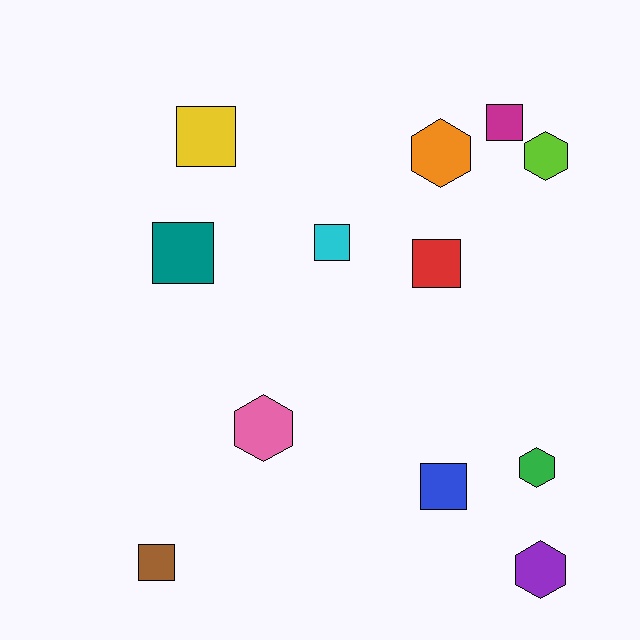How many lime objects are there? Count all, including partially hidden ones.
There is 1 lime object.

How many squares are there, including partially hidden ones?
There are 7 squares.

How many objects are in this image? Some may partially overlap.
There are 12 objects.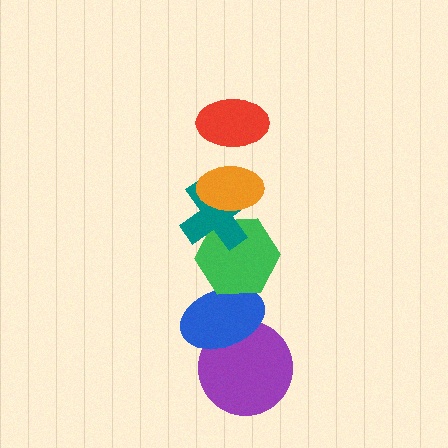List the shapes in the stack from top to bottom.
From top to bottom: the red ellipse, the orange ellipse, the teal cross, the green hexagon, the blue ellipse, the purple circle.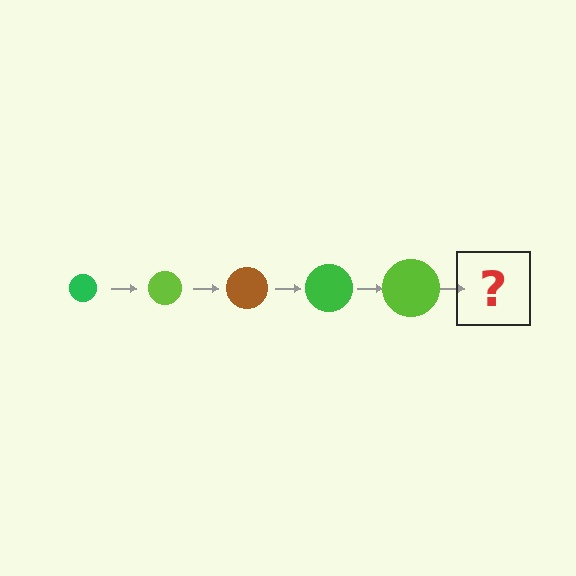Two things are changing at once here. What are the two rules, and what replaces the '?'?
The two rules are that the circle grows larger each step and the color cycles through green, lime, and brown. The '?' should be a brown circle, larger than the previous one.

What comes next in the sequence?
The next element should be a brown circle, larger than the previous one.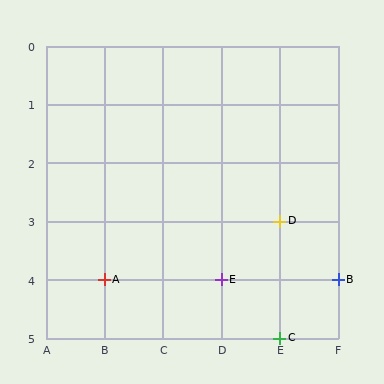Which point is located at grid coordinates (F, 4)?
Point B is at (F, 4).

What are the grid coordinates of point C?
Point C is at grid coordinates (E, 5).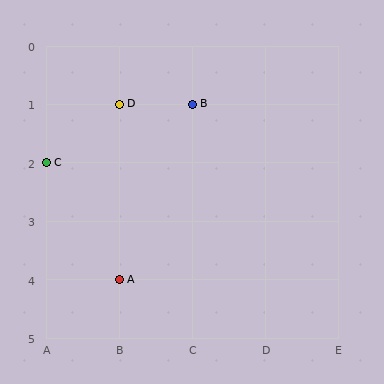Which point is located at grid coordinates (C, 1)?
Point B is at (C, 1).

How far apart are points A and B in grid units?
Points A and B are 1 column and 3 rows apart (about 3.2 grid units diagonally).